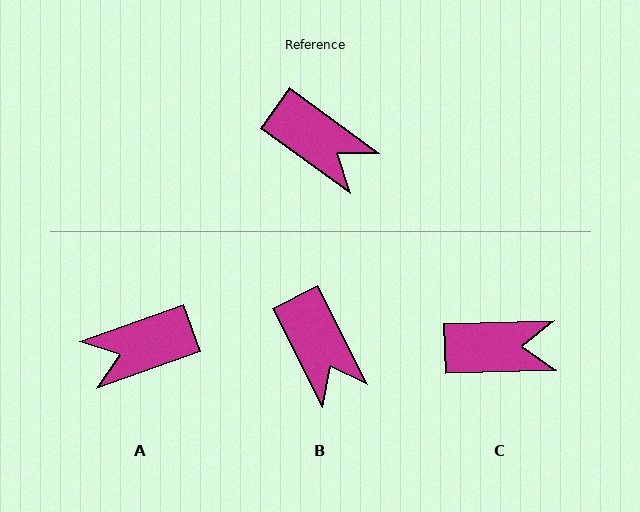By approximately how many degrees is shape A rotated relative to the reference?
Approximately 124 degrees clockwise.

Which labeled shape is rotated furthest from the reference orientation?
A, about 124 degrees away.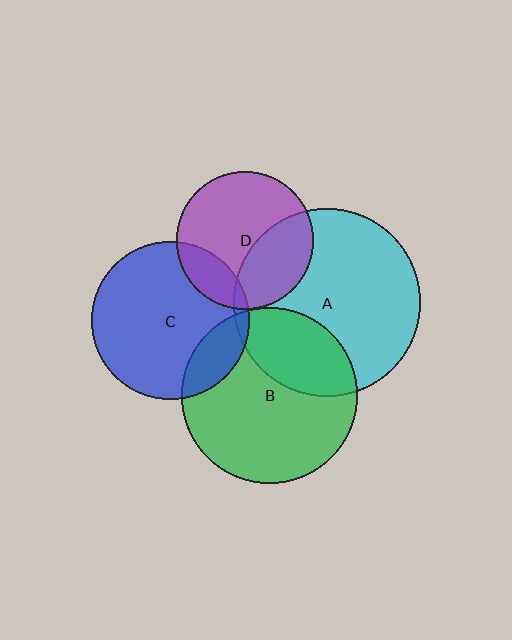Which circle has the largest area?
Circle A (cyan).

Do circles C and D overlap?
Yes.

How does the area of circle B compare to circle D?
Approximately 1.6 times.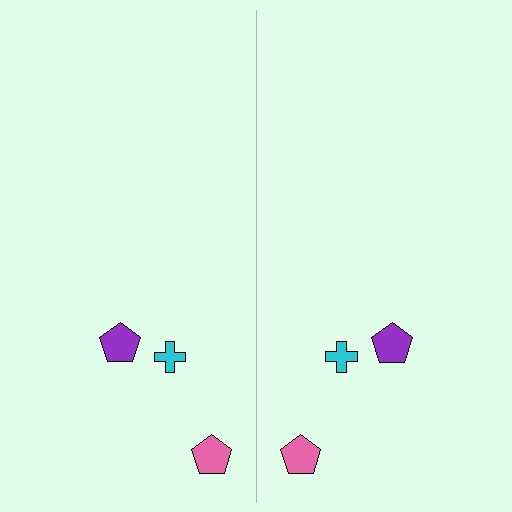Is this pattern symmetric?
Yes, this pattern has bilateral (reflection) symmetry.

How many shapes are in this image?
There are 6 shapes in this image.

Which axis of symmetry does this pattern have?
The pattern has a vertical axis of symmetry running through the center of the image.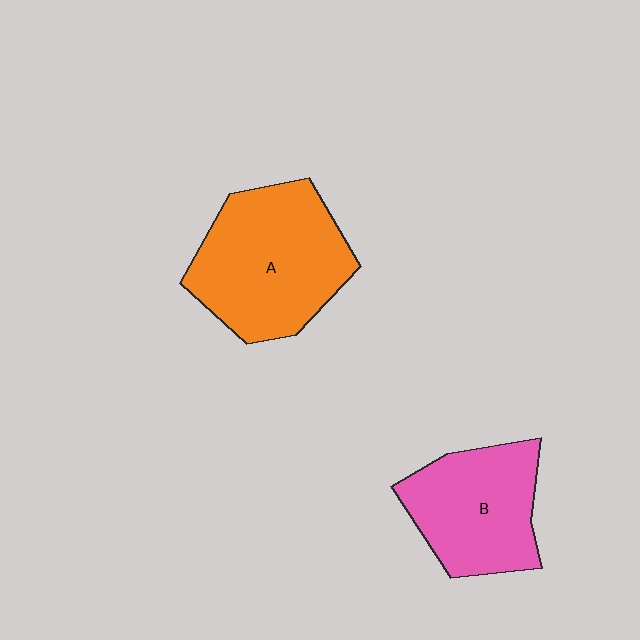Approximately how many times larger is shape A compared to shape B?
Approximately 1.3 times.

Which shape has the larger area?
Shape A (orange).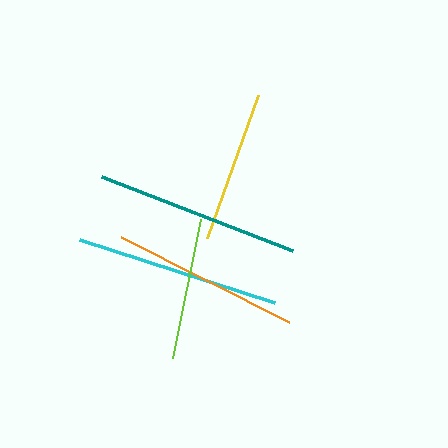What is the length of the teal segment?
The teal segment is approximately 206 pixels long.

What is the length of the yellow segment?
The yellow segment is approximately 153 pixels long.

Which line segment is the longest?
The cyan line is the longest at approximately 206 pixels.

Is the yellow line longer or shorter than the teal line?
The teal line is longer than the yellow line.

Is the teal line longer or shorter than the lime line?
The teal line is longer than the lime line.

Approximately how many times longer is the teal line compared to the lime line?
The teal line is approximately 1.5 times the length of the lime line.